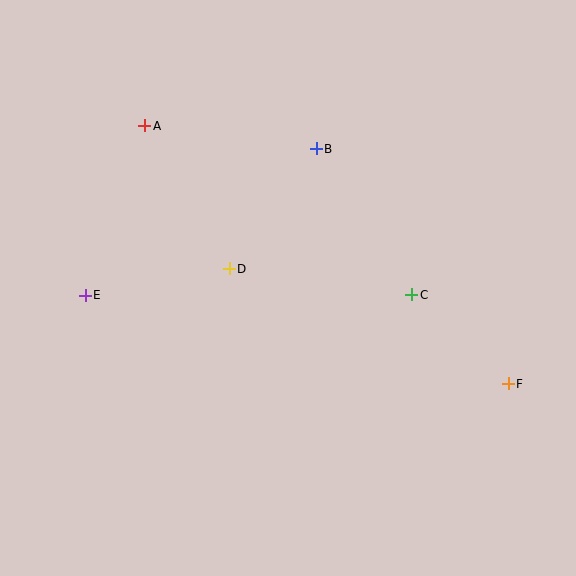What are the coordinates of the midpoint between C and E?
The midpoint between C and E is at (248, 295).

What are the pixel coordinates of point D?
Point D is at (229, 269).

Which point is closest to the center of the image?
Point D at (229, 269) is closest to the center.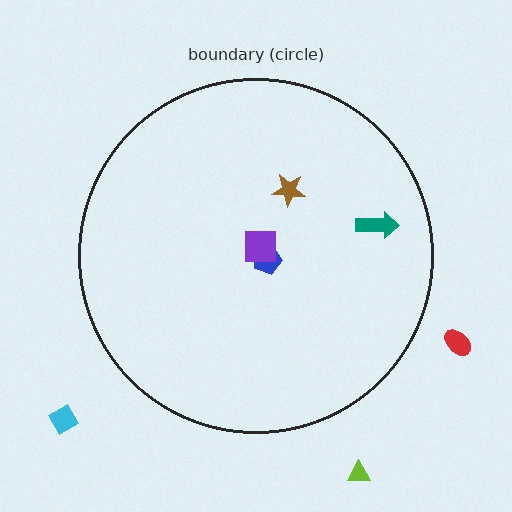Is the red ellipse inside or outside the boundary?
Outside.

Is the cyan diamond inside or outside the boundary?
Outside.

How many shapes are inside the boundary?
4 inside, 3 outside.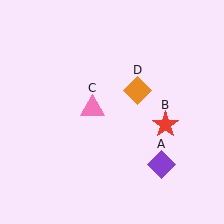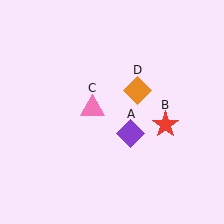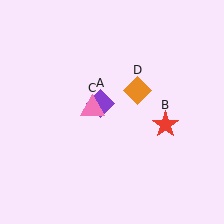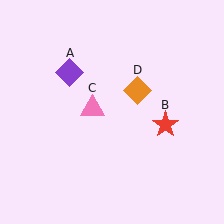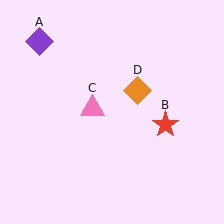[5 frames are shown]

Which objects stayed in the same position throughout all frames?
Red star (object B) and pink triangle (object C) and orange diamond (object D) remained stationary.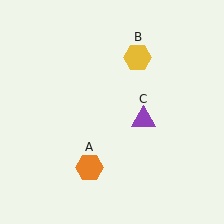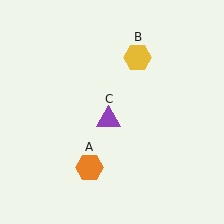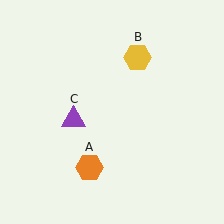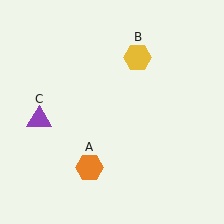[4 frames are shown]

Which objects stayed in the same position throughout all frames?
Orange hexagon (object A) and yellow hexagon (object B) remained stationary.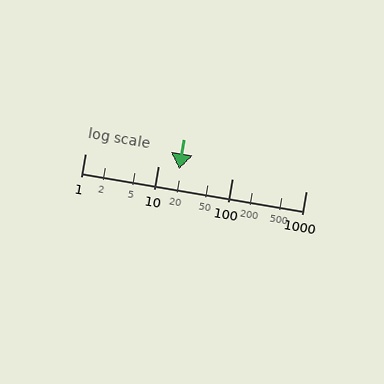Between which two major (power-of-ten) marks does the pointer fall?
The pointer is between 10 and 100.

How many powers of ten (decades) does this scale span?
The scale spans 3 decades, from 1 to 1000.